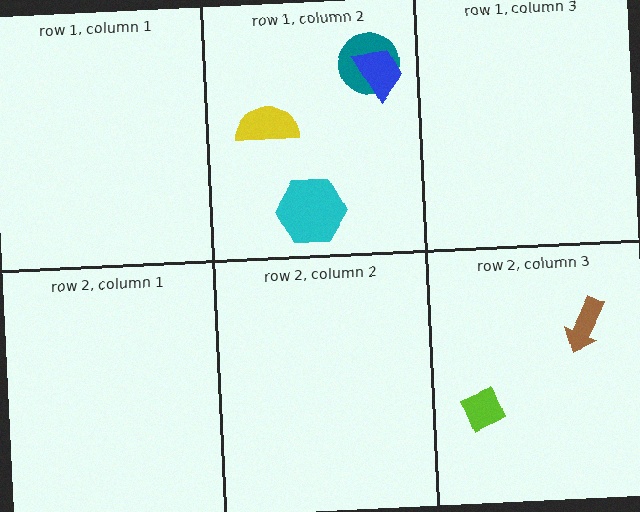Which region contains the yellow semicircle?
The row 1, column 2 region.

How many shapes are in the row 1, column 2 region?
4.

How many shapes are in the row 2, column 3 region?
2.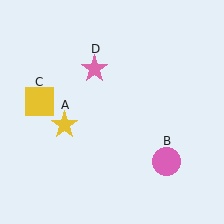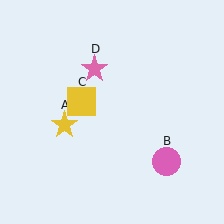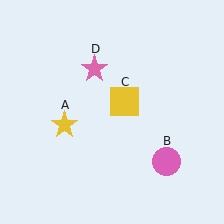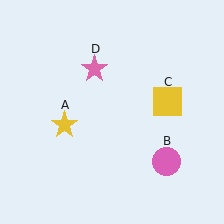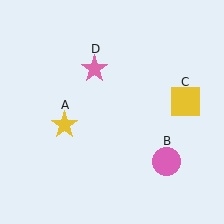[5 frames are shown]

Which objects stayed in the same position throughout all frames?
Yellow star (object A) and pink circle (object B) and pink star (object D) remained stationary.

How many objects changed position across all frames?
1 object changed position: yellow square (object C).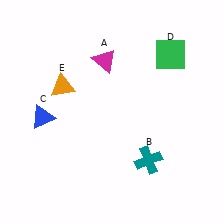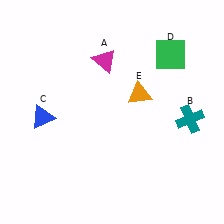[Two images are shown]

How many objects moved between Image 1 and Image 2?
2 objects moved between the two images.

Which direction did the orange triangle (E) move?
The orange triangle (E) moved right.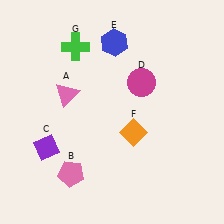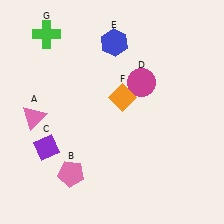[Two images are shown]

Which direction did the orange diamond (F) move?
The orange diamond (F) moved up.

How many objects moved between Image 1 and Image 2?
3 objects moved between the two images.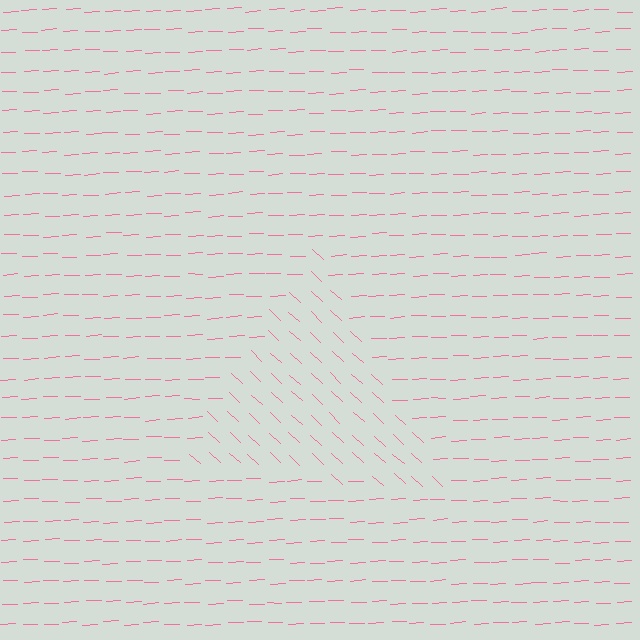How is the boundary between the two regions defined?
The boundary is defined purely by a change in line orientation (approximately 45 degrees difference). All lines are the same color and thickness.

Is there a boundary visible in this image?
Yes, there is a texture boundary formed by a change in line orientation.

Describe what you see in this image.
The image is filled with small pink line segments. A triangle region in the image has lines oriented differently from the surrounding lines, creating a visible texture boundary.